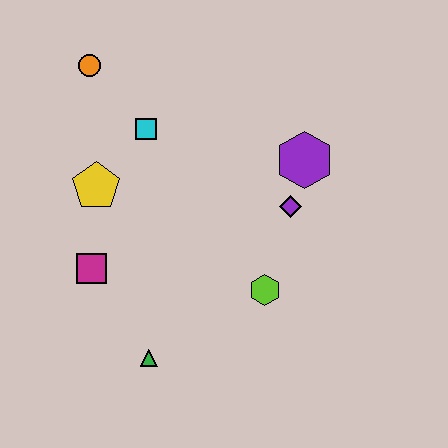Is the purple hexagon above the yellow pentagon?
Yes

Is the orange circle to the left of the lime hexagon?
Yes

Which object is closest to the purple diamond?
The purple hexagon is closest to the purple diamond.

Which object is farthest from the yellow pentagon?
The purple hexagon is farthest from the yellow pentagon.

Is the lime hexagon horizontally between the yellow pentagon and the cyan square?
No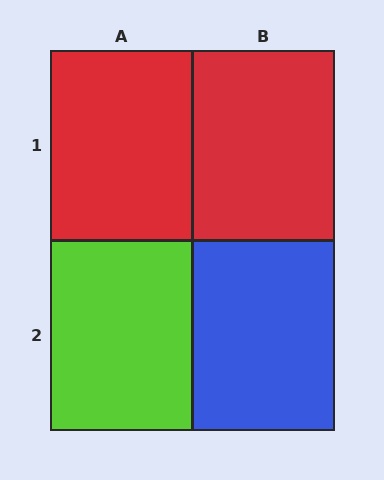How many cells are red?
2 cells are red.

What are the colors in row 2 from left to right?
Lime, blue.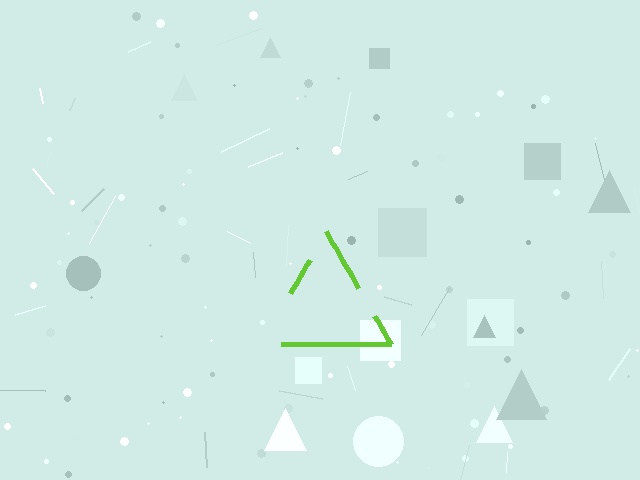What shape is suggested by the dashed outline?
The dashed outline suggests a triangle.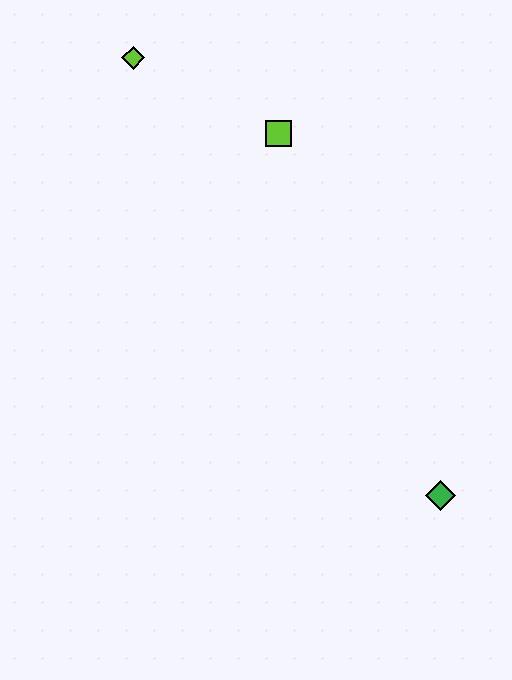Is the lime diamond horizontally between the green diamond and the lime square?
No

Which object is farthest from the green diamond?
The lime diamond is farthest from the green diamond.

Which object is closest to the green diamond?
The lime square is closest to the green diamond.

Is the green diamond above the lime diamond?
No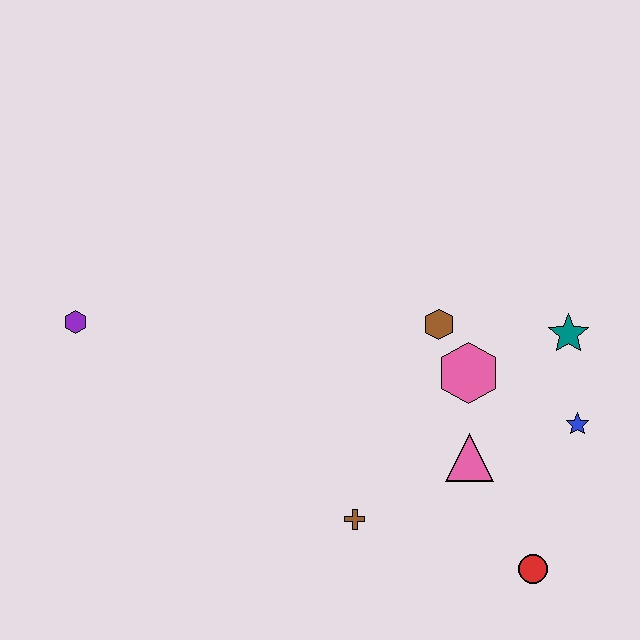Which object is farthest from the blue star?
The purple hexagon is farthest from the blue star.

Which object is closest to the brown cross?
The pink triangle is closest to the brown cross.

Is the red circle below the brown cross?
Yes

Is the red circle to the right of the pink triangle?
Yes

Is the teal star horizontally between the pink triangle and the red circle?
No